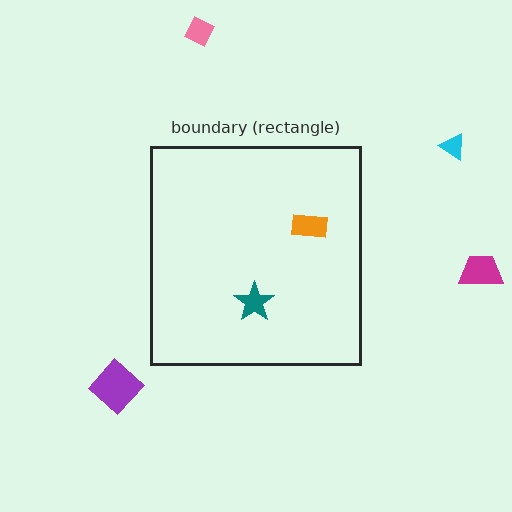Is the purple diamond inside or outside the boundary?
Outside.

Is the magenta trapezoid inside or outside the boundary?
Outside.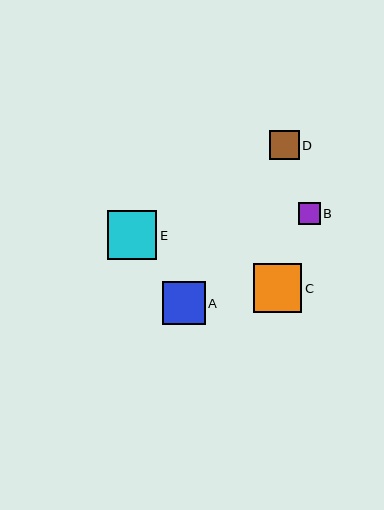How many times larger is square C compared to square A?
Square C is approximately 1.1 times the size of square A.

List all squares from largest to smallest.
From largest to smallest: E, C, A, D, B.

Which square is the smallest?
Square B is the smallest with a size of approximately 22 pixels.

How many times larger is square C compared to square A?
Square C is approximately 1.1 times the size of square A.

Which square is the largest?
Square E is the largest with a size of approximately 49 pixels.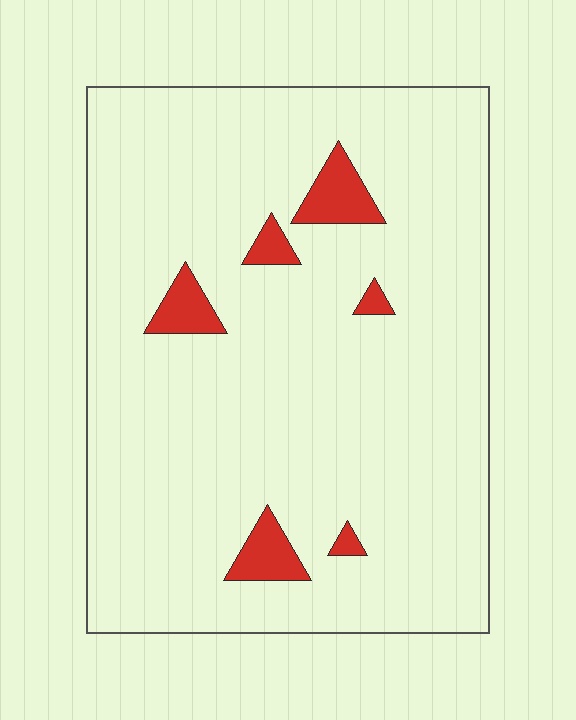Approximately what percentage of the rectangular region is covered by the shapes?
Approximately 5%.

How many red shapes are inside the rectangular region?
6.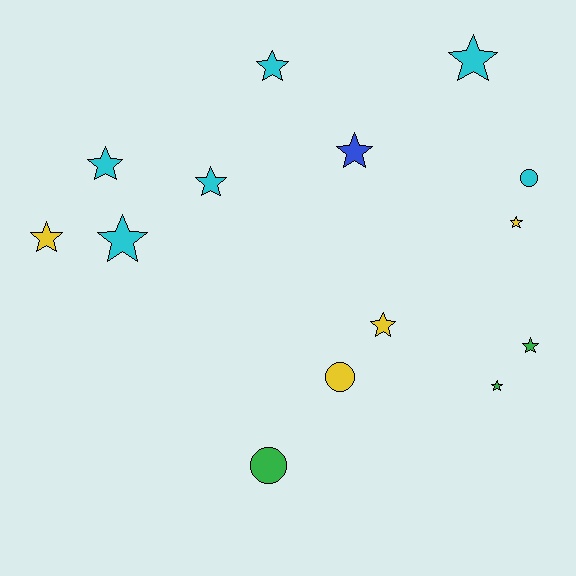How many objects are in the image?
There are 14 objects.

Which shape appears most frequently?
Star, with 11 objects.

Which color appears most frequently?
Cyan, with 6 objects.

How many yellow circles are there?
There is 1 yellow circle.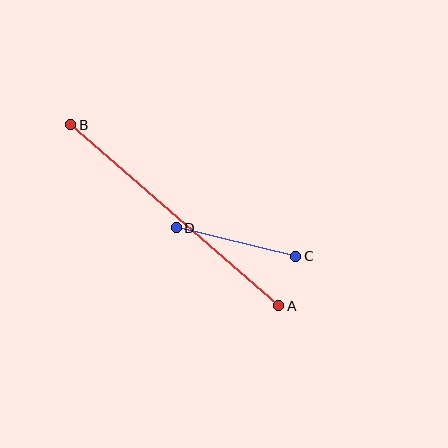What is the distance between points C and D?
The distance is approximately 123 pixels.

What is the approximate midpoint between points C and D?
The midpoint is at approximately (236, 242) pixels.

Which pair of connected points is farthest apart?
Points A and B are farthest apart.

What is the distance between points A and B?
The distance is approximately 276 pixels.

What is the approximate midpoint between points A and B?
The midpoint is at approximately (175, 215) pixels.